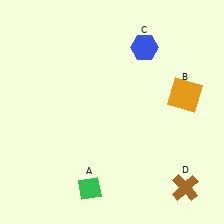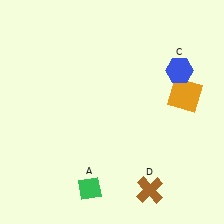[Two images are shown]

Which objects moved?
The objects that moved are: the blue hexagon (C), the brown cross (D).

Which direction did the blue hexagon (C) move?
The blue hexagon (C) moved right.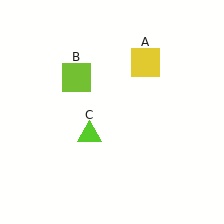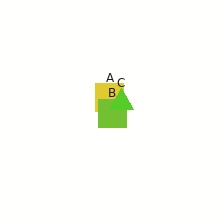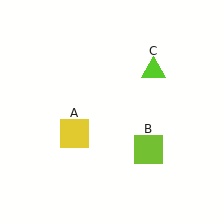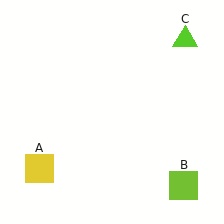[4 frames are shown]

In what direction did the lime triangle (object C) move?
The lime triangle (object C) moved up and to the right.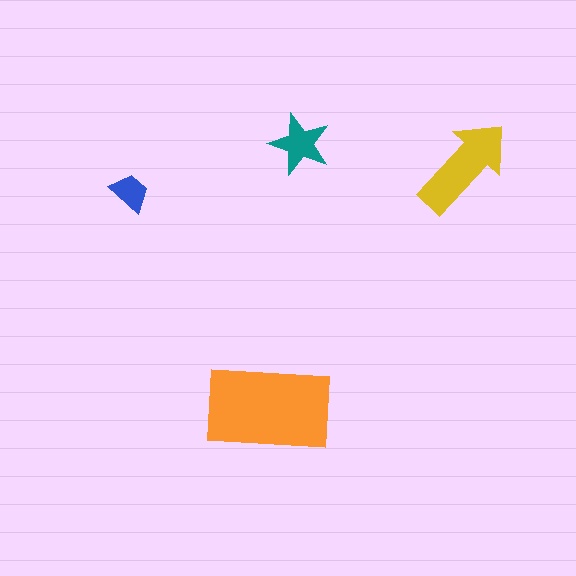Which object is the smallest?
The blue trapezoid.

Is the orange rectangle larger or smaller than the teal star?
Larger.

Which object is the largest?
The orange rectangle.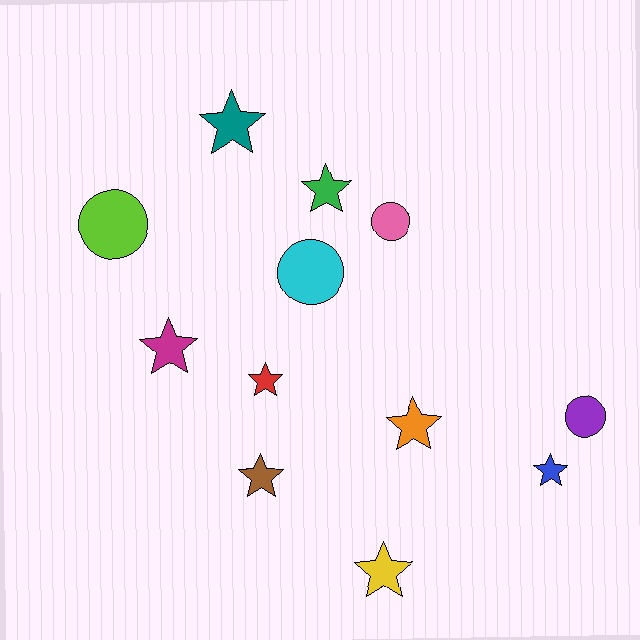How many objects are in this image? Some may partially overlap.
There are 12 objects.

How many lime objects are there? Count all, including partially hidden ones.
There is 1 lime object.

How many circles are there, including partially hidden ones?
There are 4 circles.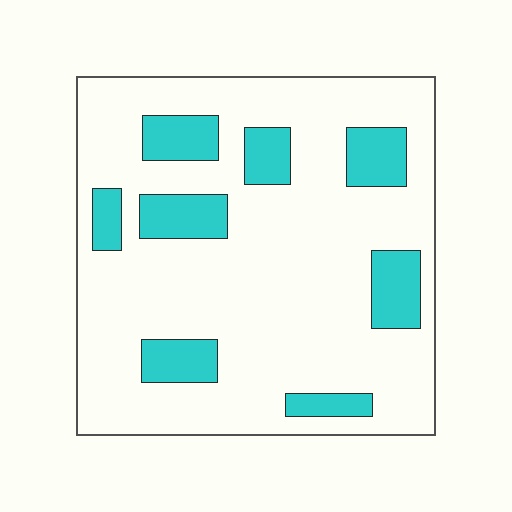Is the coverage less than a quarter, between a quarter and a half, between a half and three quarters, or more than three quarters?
Less than a quarter.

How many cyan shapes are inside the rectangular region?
8.